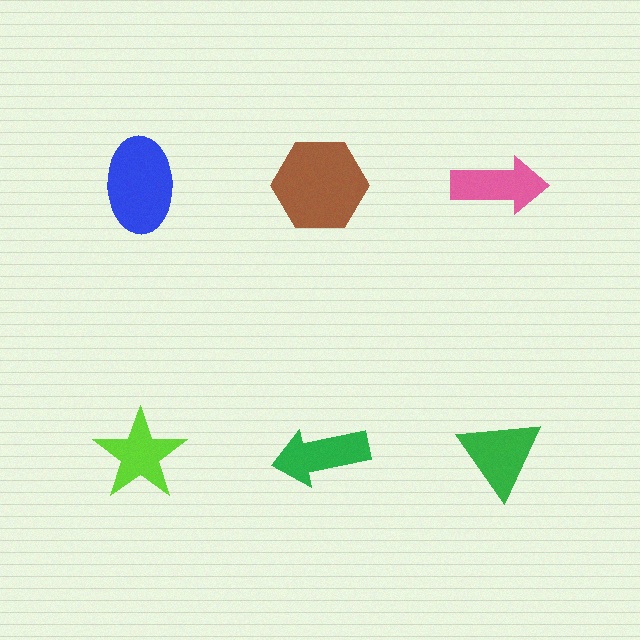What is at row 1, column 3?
A pink arrow.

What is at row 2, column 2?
A green arrow.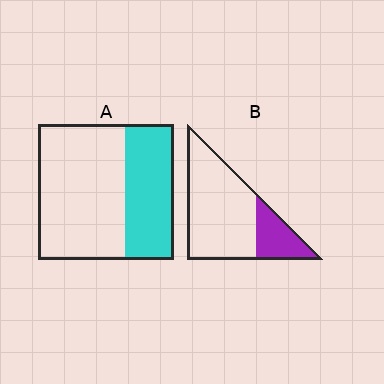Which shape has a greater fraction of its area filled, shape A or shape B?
Shape A.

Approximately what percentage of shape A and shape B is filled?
A is approximately 35% and B is approximately 25%.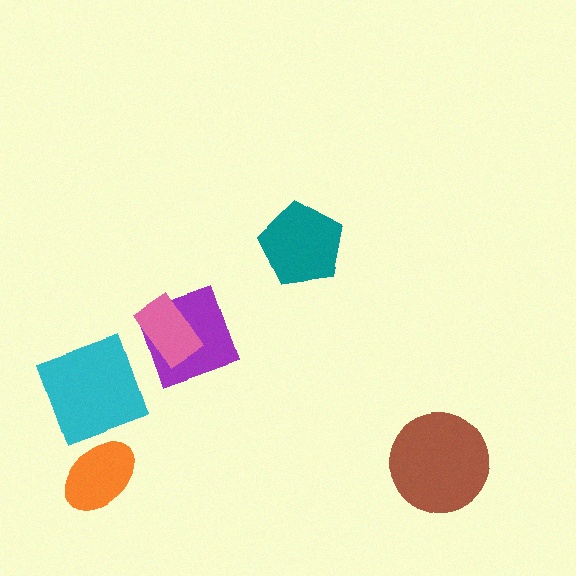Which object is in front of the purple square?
The pink rectangle is in front of the purple square.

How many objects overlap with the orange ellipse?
0 objects overlap with the orange ellipse.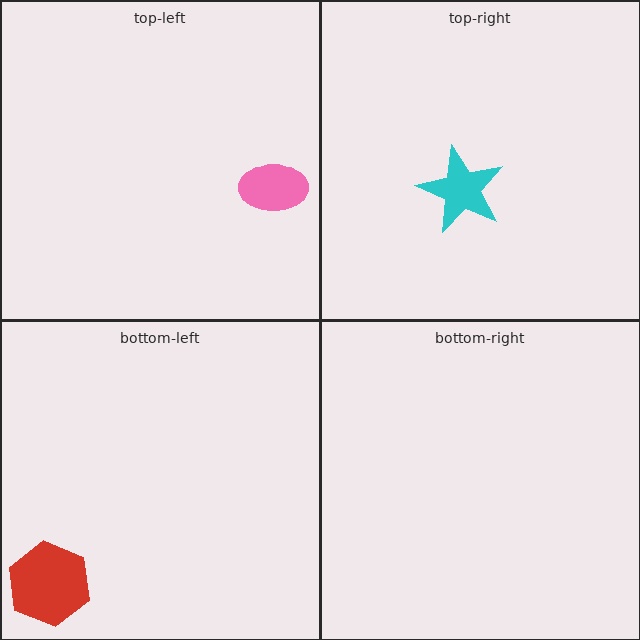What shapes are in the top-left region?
The pink ellipse.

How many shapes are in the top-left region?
1.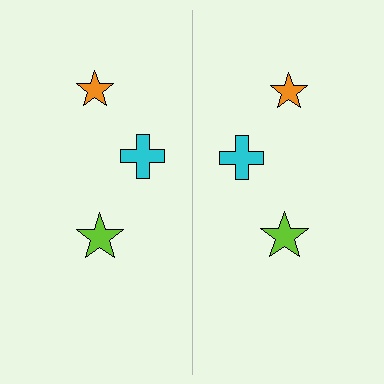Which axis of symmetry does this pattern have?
The pattern has a vertical axis of symmetry running through the center of the image.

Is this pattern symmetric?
Yes, this pattern has bilateral (reflection) symmetry.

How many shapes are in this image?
There are 6 shapes in this image.